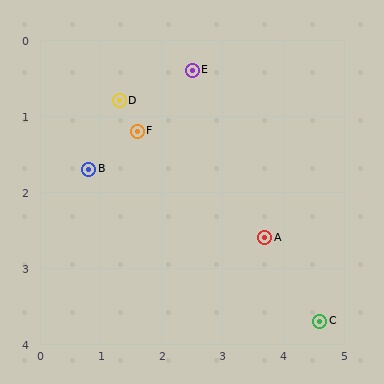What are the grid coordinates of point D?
Point D is at approximately (1.3, 0.8).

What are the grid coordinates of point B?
Point B is at approximately (0.8, 1.7).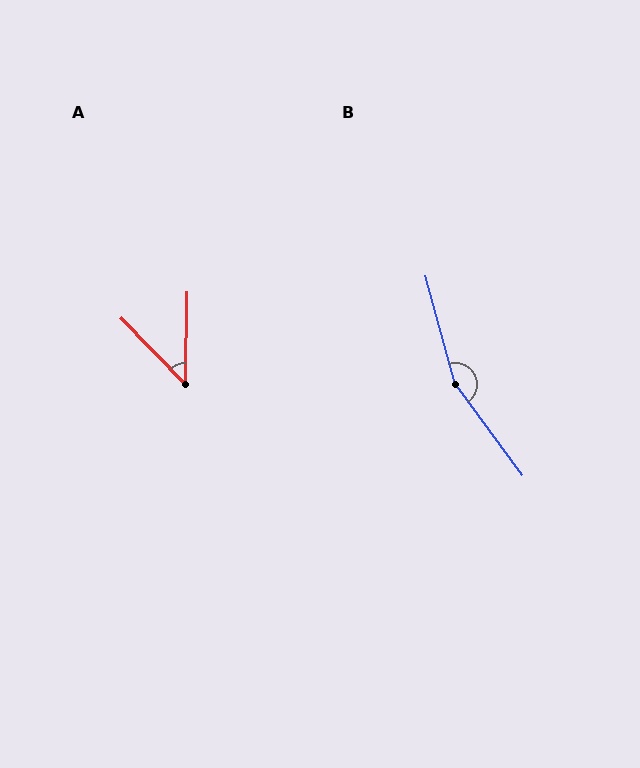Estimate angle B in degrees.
Approximately 158 degrees.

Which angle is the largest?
B, at approximately 158 degrees.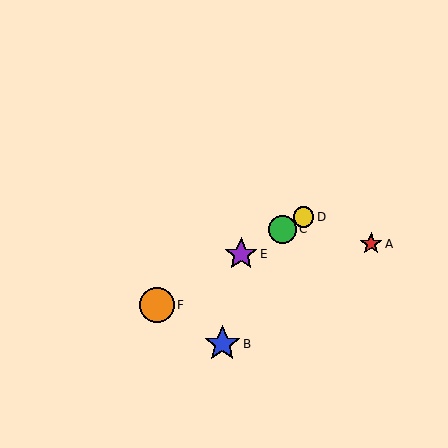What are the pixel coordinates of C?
Object C is at (282, 229).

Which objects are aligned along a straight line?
Objects C, D, E, F are aligned along a straight line.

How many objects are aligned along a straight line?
4 objects (C, D, E, F) are aligned along a straight line.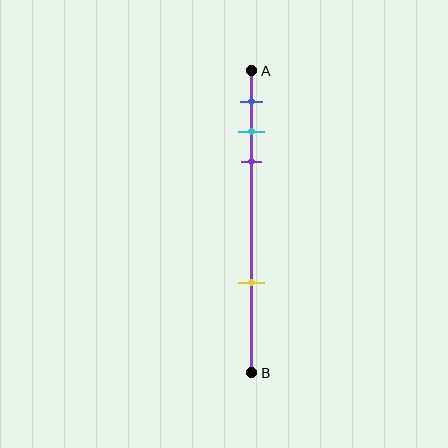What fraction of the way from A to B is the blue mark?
The blue mark is approximately 10% (0.1) of the way from A to B.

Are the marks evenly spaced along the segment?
No, the marks are not evenly spaced.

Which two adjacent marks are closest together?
The cyan and purple marks are the closest adjacent pair.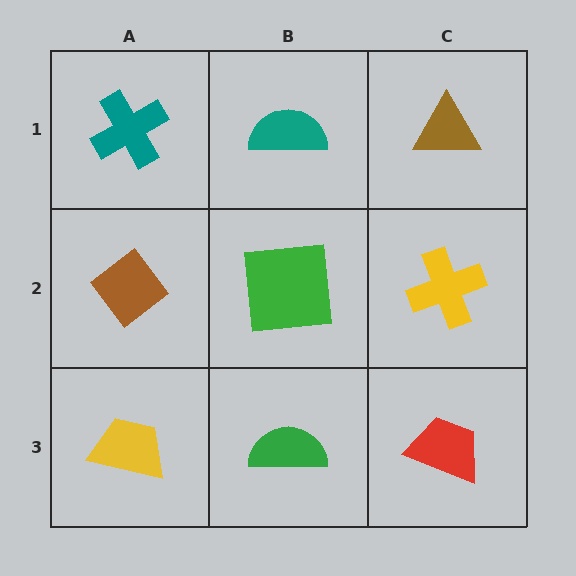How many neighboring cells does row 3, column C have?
2.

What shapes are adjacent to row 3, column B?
A green square (row 2, column B), a yellow trapezoid (row 3, column A), a red trapezoid (row 3, column C).